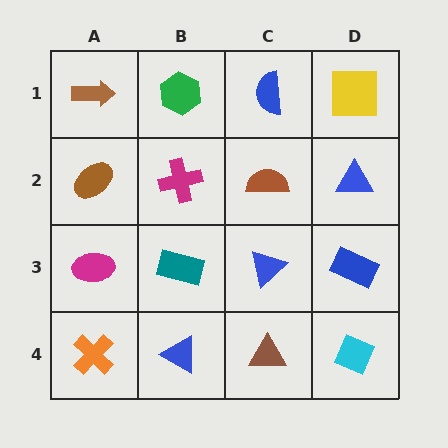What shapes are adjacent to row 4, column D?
A blue rectangle (row 3, column D), a brown triangle (row 4, column C).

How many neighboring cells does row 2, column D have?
3.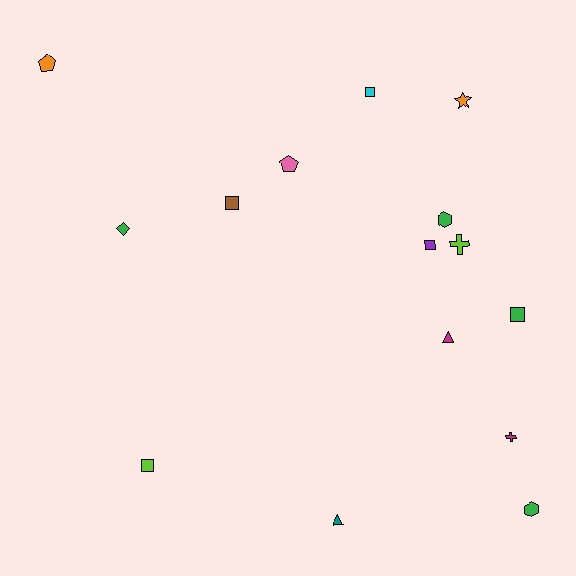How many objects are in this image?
There are 15 objects.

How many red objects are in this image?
There are no red objects.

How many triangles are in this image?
There are 2 triangles.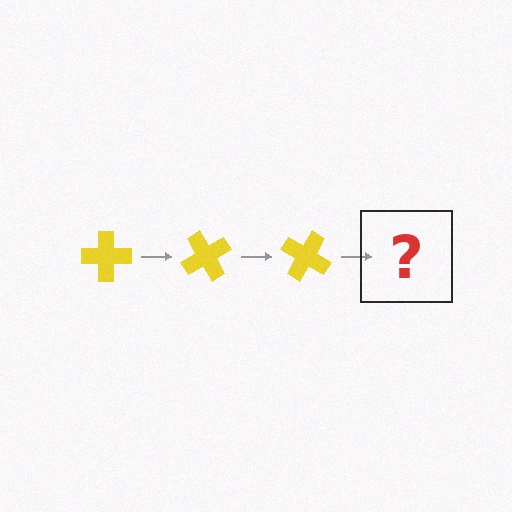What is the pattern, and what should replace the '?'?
The pattern is that the cross rotates 60 degrees each step. The '?' should be a yellow cross rotated 180 degrees.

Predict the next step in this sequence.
The next step is a yellow cross rotated 180 degrees.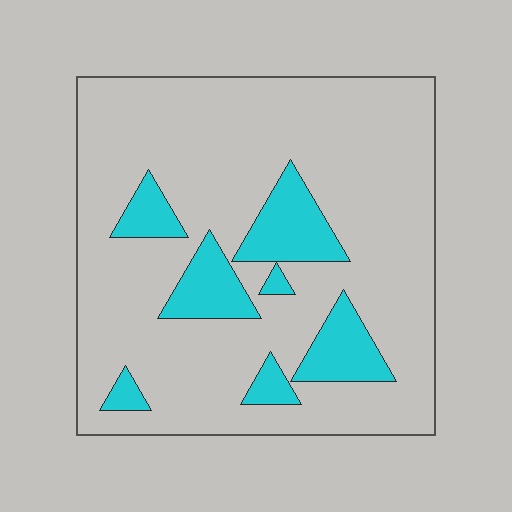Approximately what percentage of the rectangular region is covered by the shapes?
Approximately 15%.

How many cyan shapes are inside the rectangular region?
7.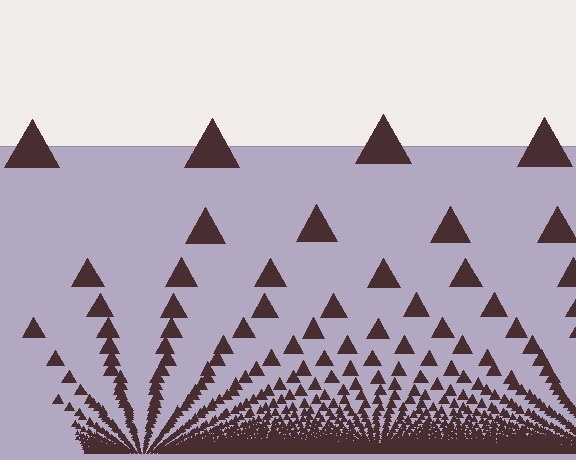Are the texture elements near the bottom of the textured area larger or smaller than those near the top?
Smaller. The gradient is inverted — elements near the bottom are smaller and denser.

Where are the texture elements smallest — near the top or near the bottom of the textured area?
Near the bottom.